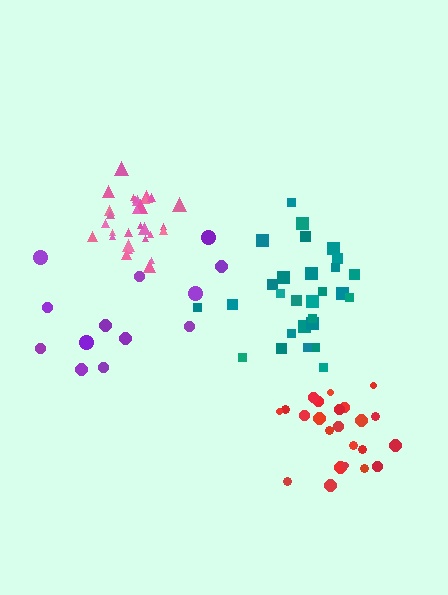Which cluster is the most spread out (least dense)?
Purple.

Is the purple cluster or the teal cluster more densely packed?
Teal.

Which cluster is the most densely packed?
Pink.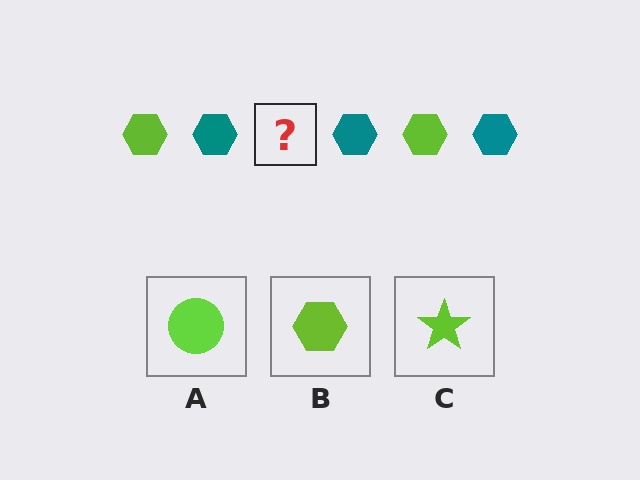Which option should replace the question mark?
Option B.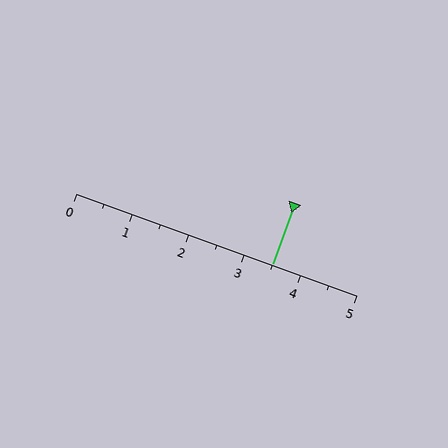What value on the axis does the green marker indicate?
The marker indicates approximately 3.5.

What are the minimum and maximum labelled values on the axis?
The axis runs from 0 to 5.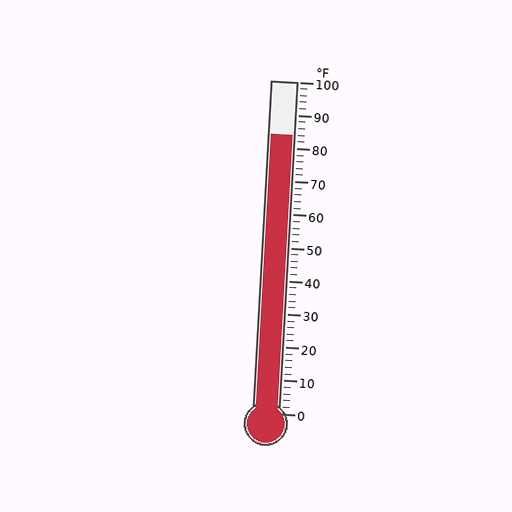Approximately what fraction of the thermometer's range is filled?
The thermometer is filled to approximately 85% of its range.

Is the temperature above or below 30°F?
The temperature is above 30°F.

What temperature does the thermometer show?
The thermometer shows approximately 84°F.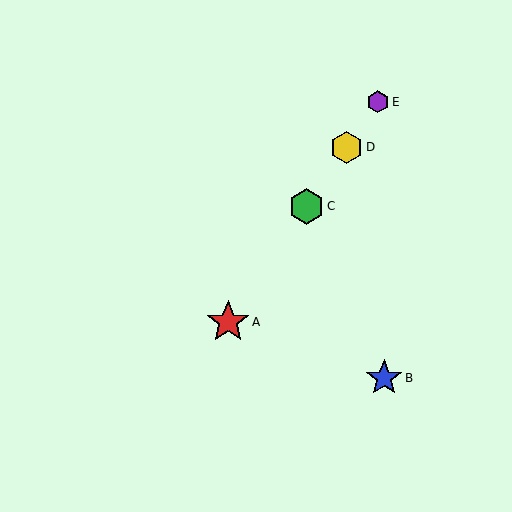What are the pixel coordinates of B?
Object B is at (384, 378).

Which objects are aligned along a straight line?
Objects A, C, D, E are aligned along a straight line.